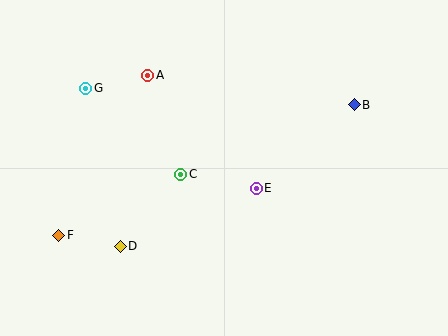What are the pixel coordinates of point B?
Point B is at (354, 105).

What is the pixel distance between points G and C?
The distance between G and C is 128 pixels.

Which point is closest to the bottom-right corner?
Point E is closest to the bottom-right corner.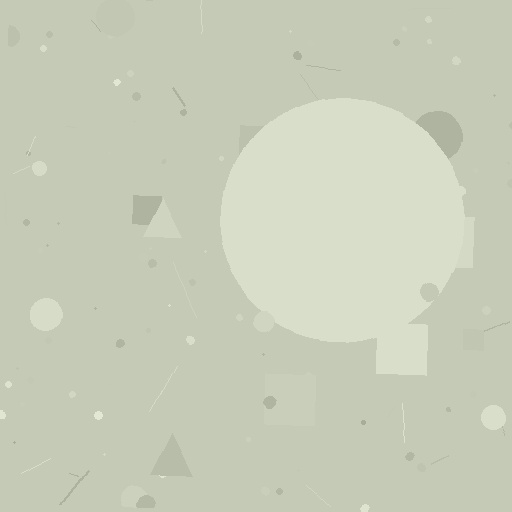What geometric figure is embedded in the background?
A circle is embedded in the background.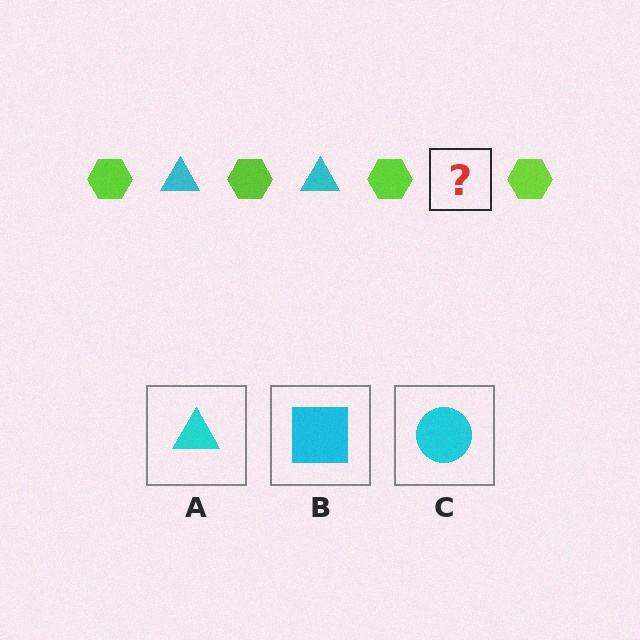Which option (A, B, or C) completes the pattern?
A.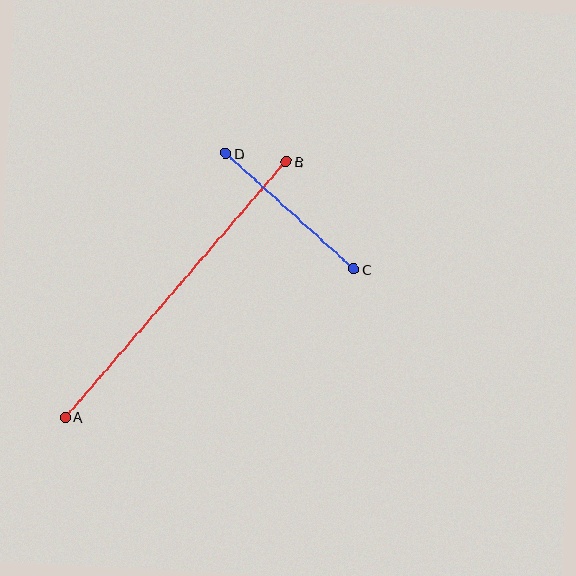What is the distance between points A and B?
The distance is approximately 337 pixels.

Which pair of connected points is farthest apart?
Points A and B are farthest apart.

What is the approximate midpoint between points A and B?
The midpoint is at approximately (176, 289) pixels.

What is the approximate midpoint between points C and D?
The midpoint is at approximately (290, 211) pixels.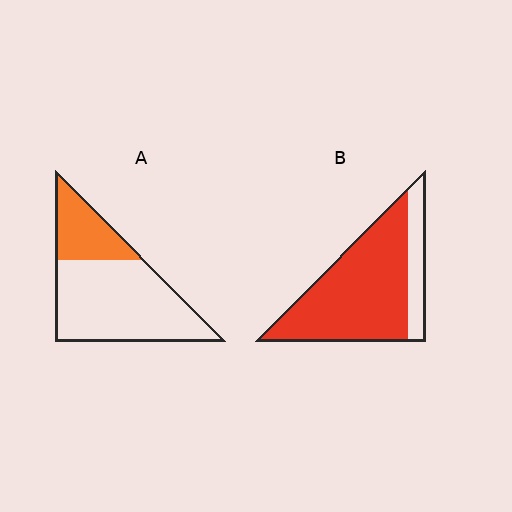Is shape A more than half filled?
No.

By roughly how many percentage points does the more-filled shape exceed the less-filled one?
By roughly 50 percentage points (B over A).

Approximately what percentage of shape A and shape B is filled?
A is approximately 30% and B is approximately 80%.